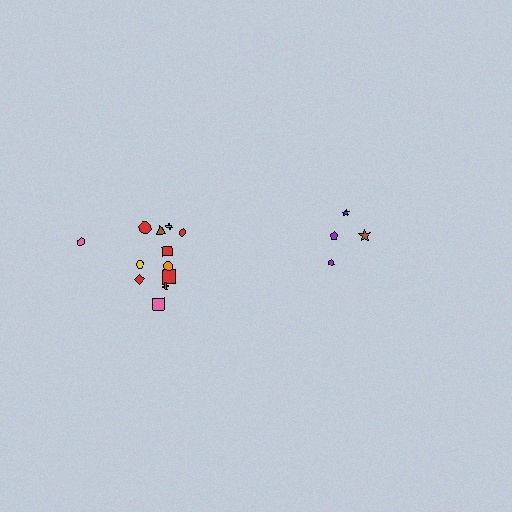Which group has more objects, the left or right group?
The left group.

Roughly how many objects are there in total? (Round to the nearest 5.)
Roughly 15 objects in total.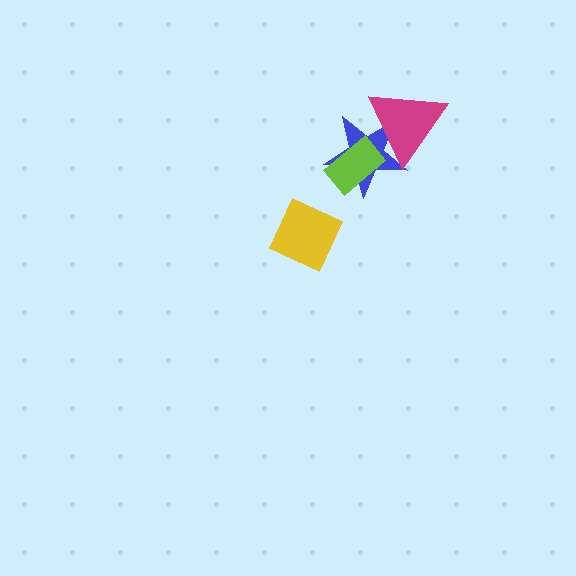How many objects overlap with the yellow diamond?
0 objects overlap with the yellow diamond.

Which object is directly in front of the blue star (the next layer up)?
The lime rectangle is directly in front of the blue star.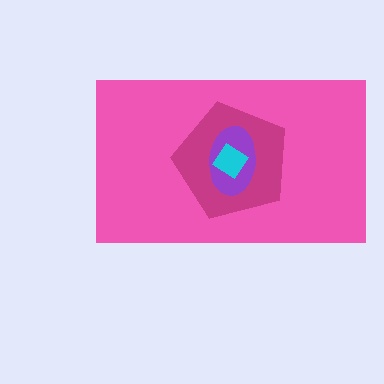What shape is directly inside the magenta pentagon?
The purple ellipse.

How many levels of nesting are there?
4.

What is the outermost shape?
The pink rectangle.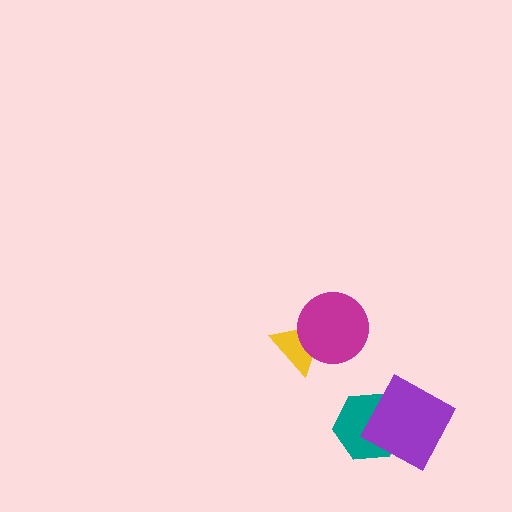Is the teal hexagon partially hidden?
Yes, it is partially covered by another shape.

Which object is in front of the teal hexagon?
The purple diamond is in front of the teal hexagon.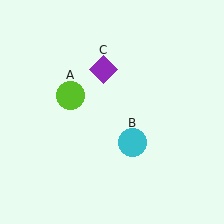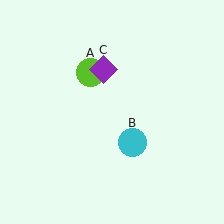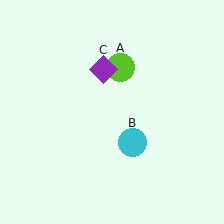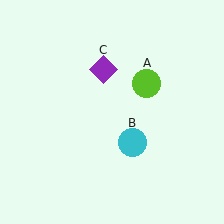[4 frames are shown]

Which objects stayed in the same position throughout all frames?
Cyan circle (object B) and purple diamond (object C) remained stationary.